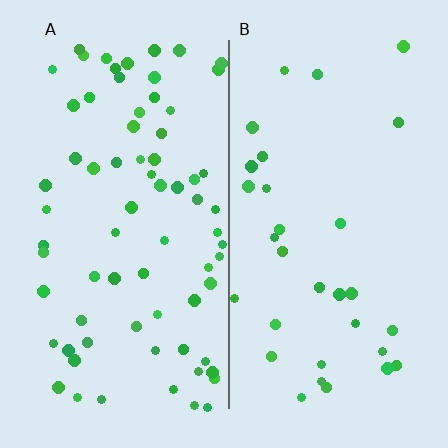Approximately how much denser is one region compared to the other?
Approximately 2.3× — region A over region B.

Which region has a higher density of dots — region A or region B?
A (the left).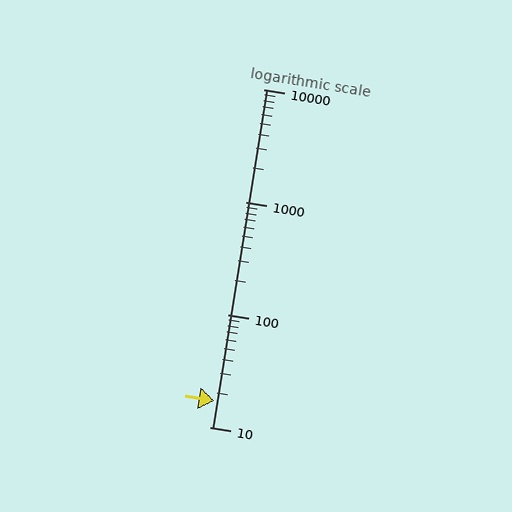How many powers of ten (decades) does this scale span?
The scale spans 3 decades, from 10 to 10000.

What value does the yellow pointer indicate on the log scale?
The pointer indicates approximately 17.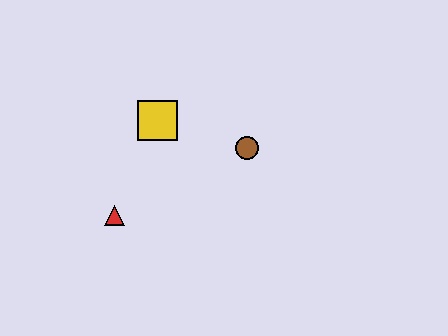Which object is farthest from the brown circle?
The red triangle is farthest from the brown circle.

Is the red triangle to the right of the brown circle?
No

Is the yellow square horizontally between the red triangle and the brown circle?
Yes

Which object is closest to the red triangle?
The yellow square is closest to the red triangle.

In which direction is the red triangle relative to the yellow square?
The red triangle is below the yellow square.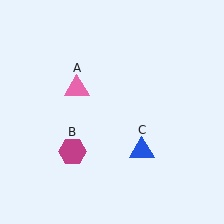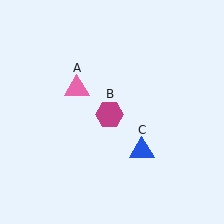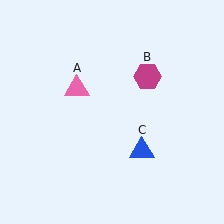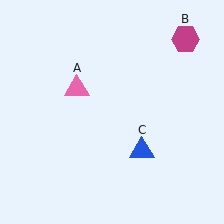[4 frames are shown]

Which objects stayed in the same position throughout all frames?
Pink triangle (object A) and blue triangle (object C) remained stationary.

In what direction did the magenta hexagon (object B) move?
The magenta hexagon (object B) moved up and to the right.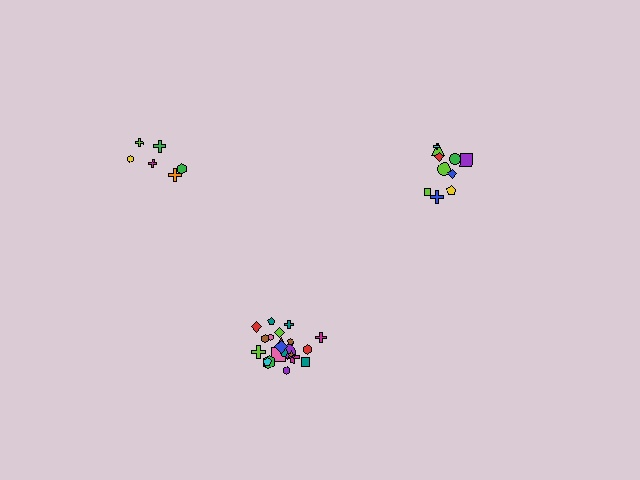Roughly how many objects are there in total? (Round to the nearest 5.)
Roughly 40 objects in total.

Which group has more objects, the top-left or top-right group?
The top-right group.